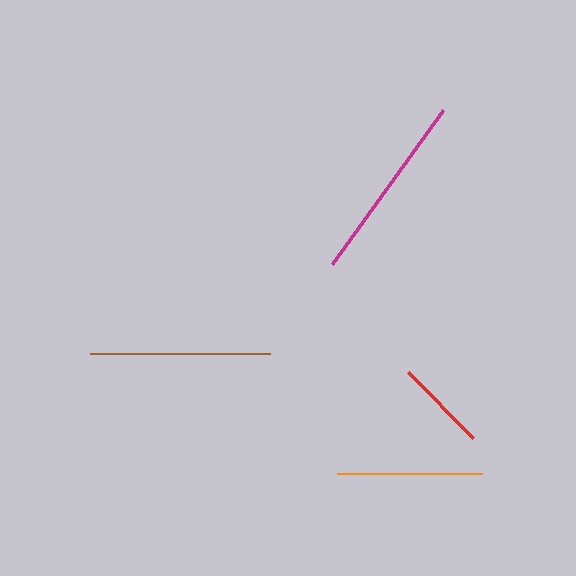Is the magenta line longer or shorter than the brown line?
The magenta line is longer than the brown line.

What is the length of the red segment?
The red segment is approximately 93 pixels long.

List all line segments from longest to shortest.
From longest to shortest: magenta, brown, orange, red.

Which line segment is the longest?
The magenta line is the longest at approximately 190 pixels.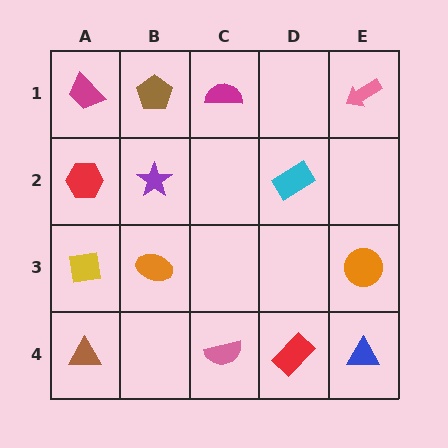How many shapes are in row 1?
4 shapes.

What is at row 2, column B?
A purple star.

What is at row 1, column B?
A brown pentagon.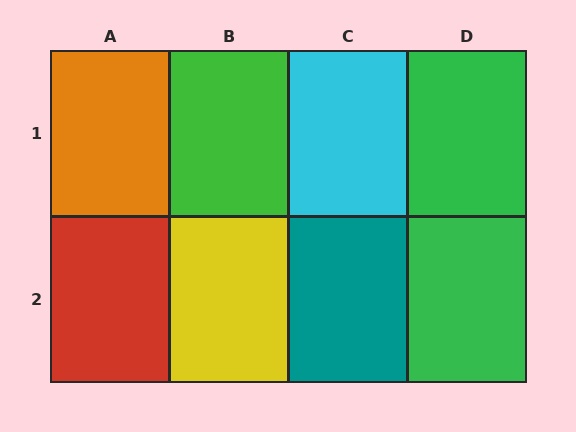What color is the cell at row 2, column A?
Red.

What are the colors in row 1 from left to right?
Orange, green, cyan, green.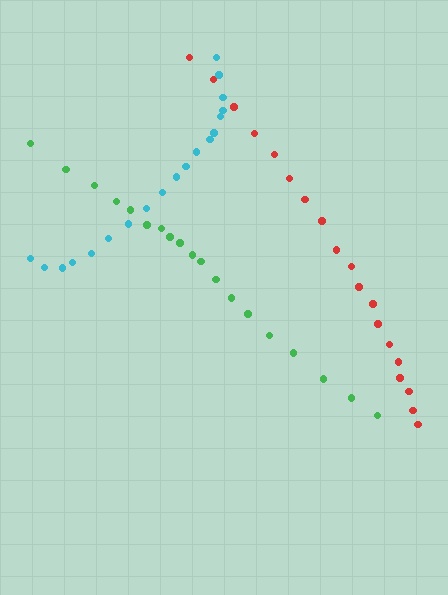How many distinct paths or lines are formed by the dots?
There are 3 distinct paths.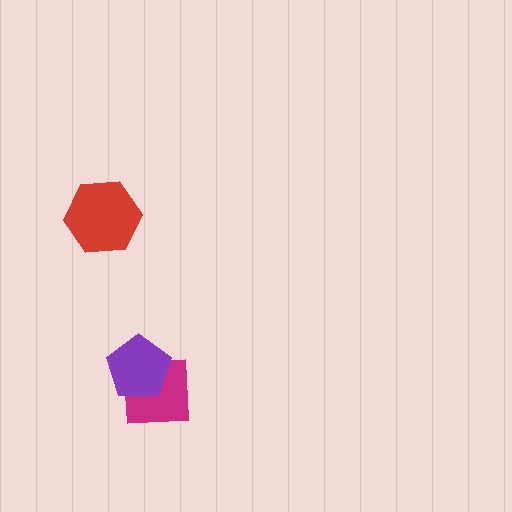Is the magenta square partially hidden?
Yes, it is partially covered by another shape.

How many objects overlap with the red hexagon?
0 objects overlap with the red hexagon.